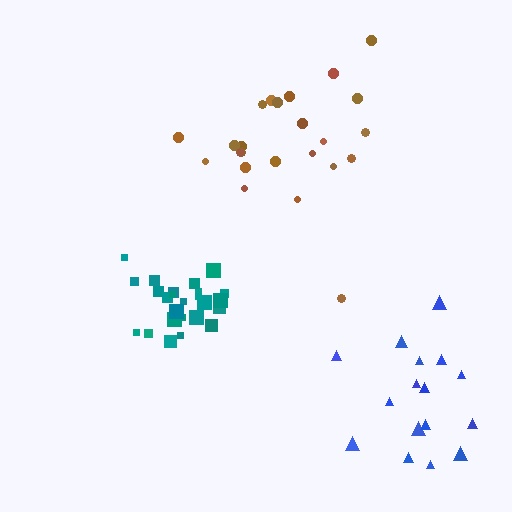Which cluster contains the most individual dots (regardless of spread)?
Teal (26).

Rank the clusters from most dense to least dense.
teal, blue, brown.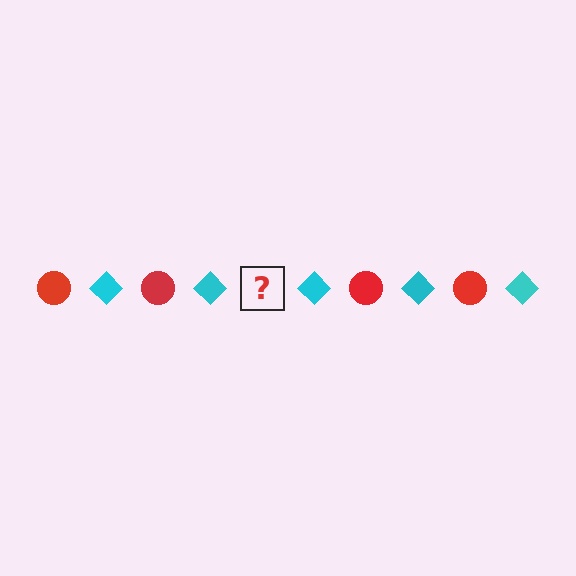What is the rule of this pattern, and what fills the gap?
The rule is that the pattern alternates between red circle and cyan diamond. The gap should be filled with a red circle.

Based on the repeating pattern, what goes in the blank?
The blank should be a red circle.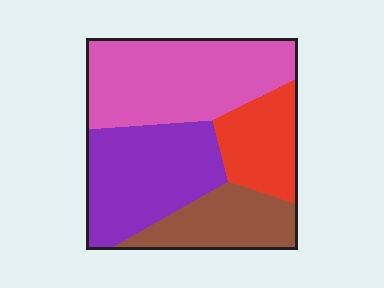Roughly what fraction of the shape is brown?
Brown covers about 20% of the shape.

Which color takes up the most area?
Pink, at roughly 35%.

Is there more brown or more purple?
Purple.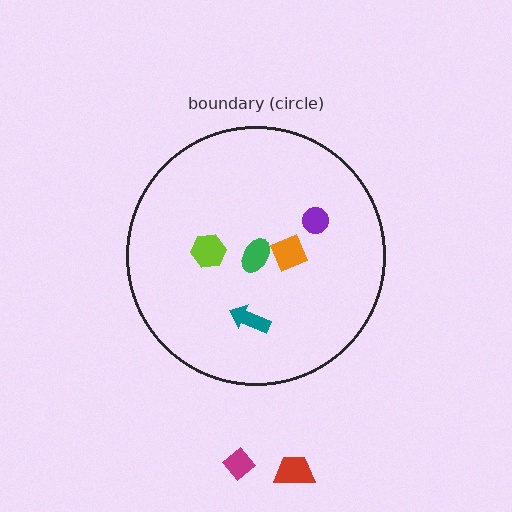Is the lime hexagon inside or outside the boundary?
Inside.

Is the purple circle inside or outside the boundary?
Inside.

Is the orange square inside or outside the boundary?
Inside.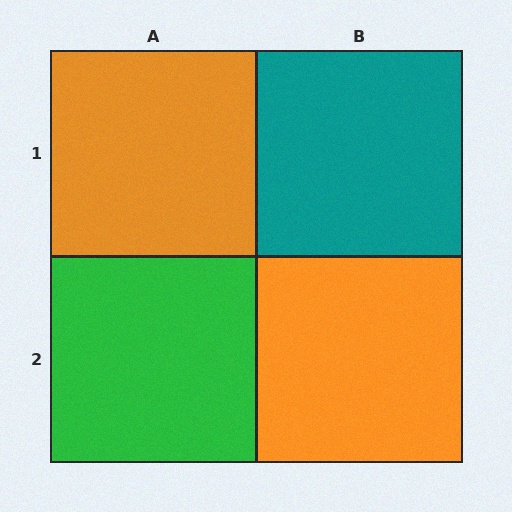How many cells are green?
1 cell is green.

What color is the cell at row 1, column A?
Orange.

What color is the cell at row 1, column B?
Teal.